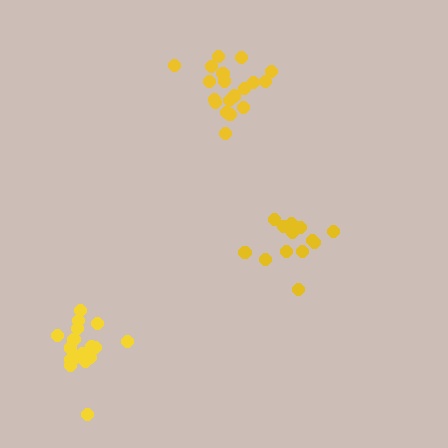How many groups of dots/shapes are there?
There are 3 groups.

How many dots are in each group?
Group 1: 14 dots, Group 2: 17 dots, Group 3: 19 dots (50 total).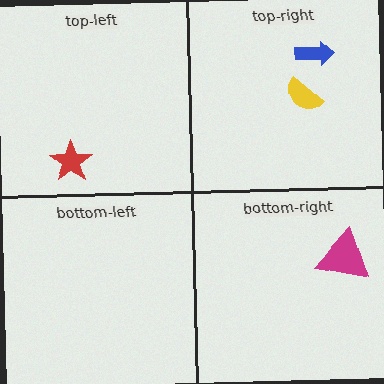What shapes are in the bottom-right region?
The magenta triangle.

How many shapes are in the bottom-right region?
1.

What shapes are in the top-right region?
The blue arrow, the yellow semicircle.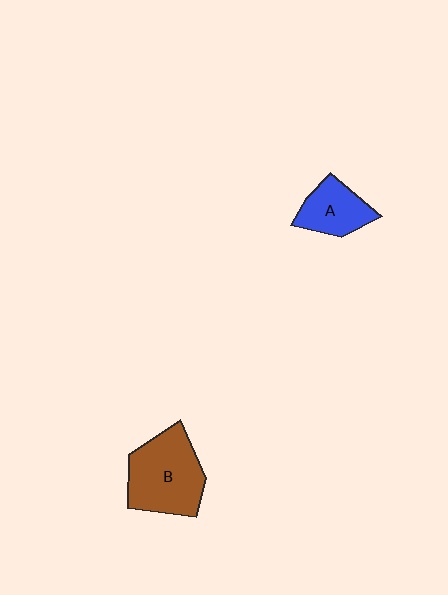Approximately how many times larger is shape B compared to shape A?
Approximately 1.8 times.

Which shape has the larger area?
Shape B (brown).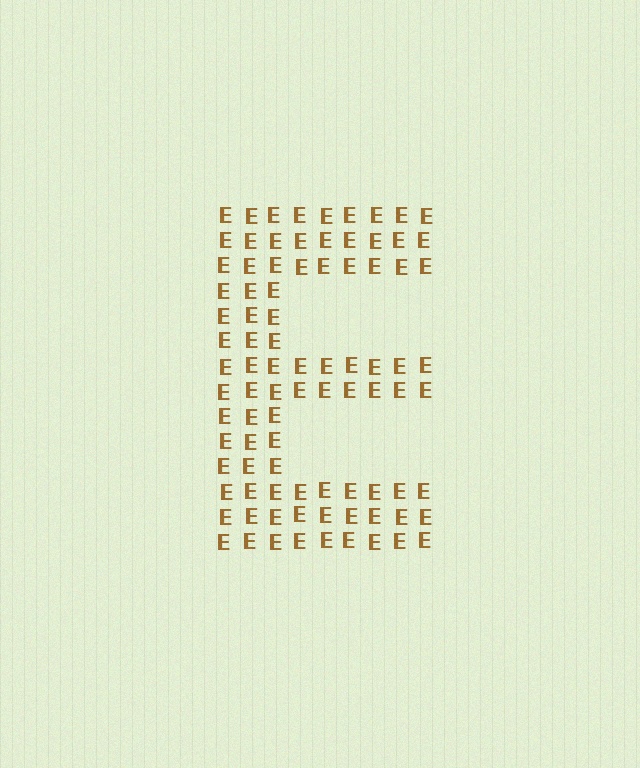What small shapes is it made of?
It is made of small letter E's.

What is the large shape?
The large shape is the letter E.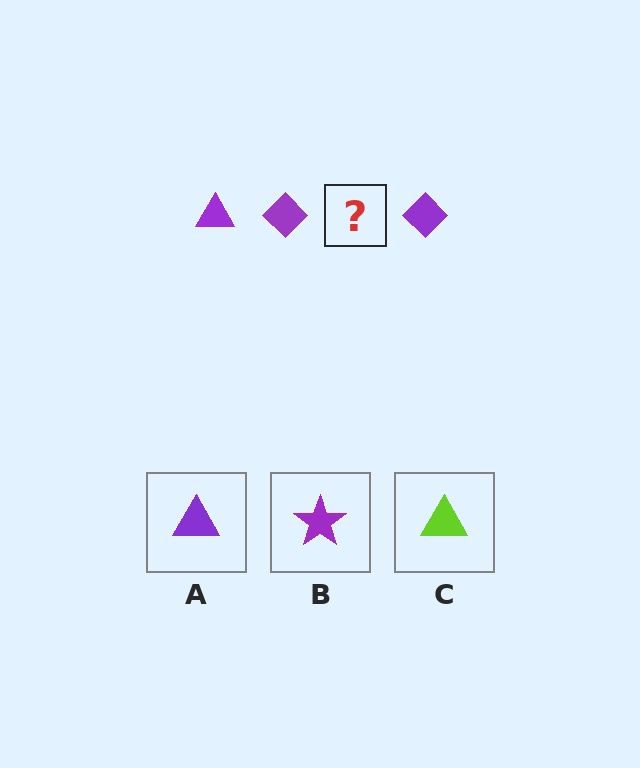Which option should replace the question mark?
Option A.